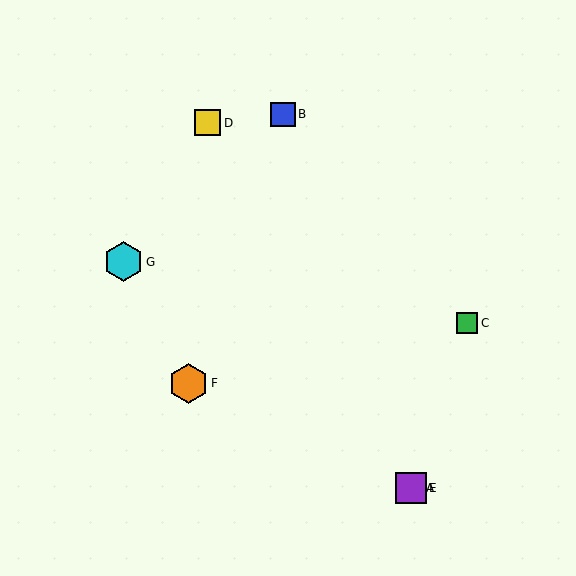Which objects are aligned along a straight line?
Objects A, D, E are aligned along a straight line.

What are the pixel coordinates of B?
Object B is at (283, 114).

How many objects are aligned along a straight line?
3 objects (A, D, E) are aligned along a straight line.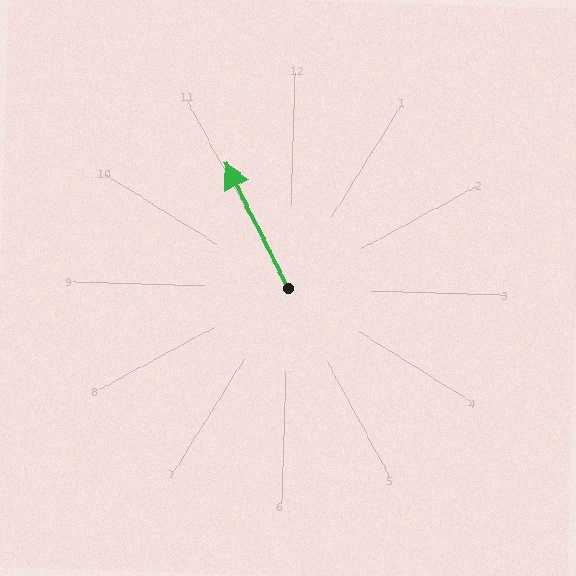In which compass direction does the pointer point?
Northwest.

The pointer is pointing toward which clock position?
Roughly 11 o'clock.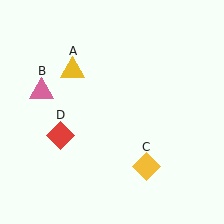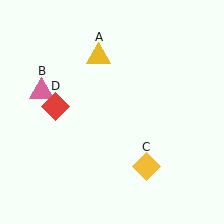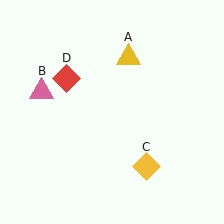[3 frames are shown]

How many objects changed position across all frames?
2 objects changed position: yellow triangle (object A), red diamond (object D).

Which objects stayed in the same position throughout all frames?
Pink triangle (object B) and yellow diamond (object C) remained stationary.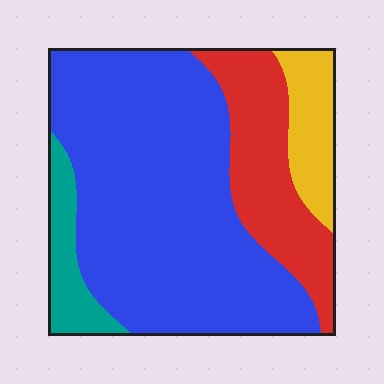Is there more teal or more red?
Red.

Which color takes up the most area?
Blue, at roughly 60%.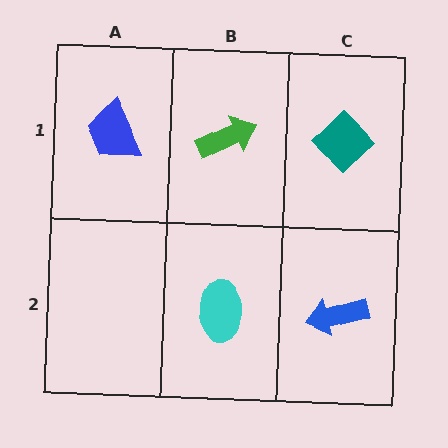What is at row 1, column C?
A teal diamond.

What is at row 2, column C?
A blue arrow.